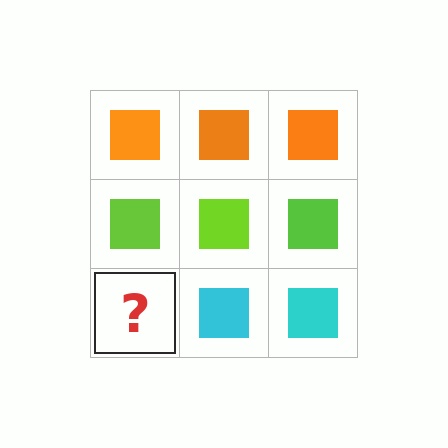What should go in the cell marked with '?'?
The missing cell should contain a cyan square.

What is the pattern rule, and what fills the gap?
The rule is that each row has a consistent color. The gap should be filled with a cyan square.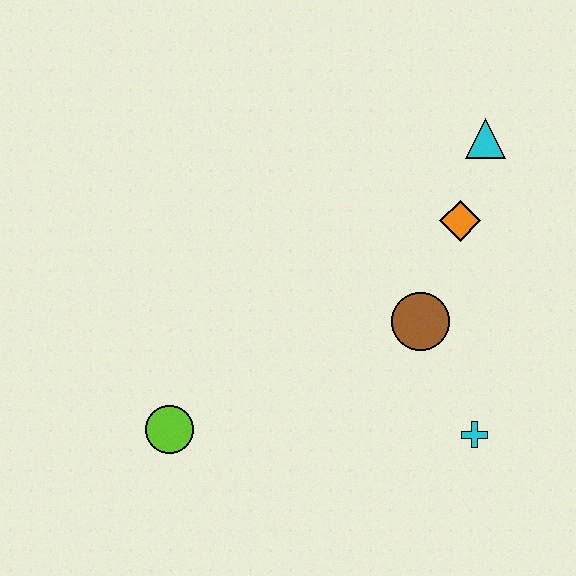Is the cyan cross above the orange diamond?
No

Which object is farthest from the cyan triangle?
The lime circle is farthest from the cyan triangle.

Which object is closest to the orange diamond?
The cyan triangle is closest to the orange diamond.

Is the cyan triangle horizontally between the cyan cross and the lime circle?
No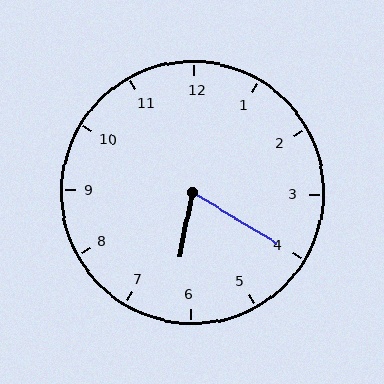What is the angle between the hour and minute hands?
Approximately 70 degrees.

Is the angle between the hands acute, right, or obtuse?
It is acute.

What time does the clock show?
6:20.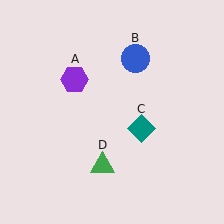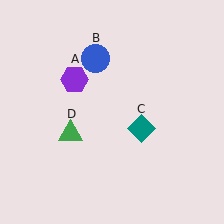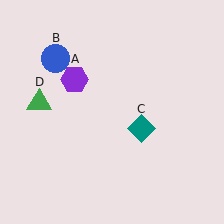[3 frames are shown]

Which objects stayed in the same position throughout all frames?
Purple hexagon (object A) and teal diamond (object C) remained stationary.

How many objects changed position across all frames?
2 objects changed position: blue circle (object B), green triangle (object D).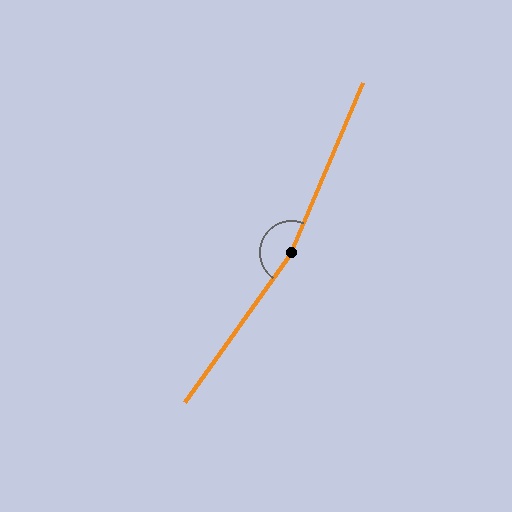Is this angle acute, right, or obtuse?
It is obtuse.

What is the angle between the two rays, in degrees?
Approximately 168 degrees.